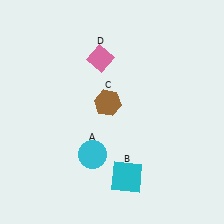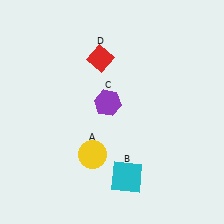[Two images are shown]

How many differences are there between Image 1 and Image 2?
There are 3 differences between the two images.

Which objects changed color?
A changed from cyan to yellow. C changed from brown to purple. D changed from pink to red.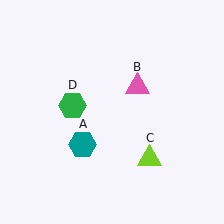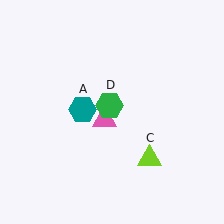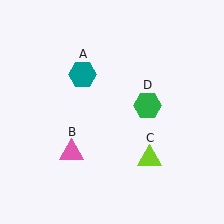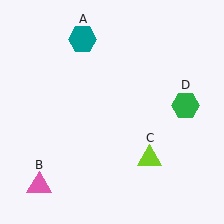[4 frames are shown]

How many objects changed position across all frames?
3 objects changed position: teal hexagon (object A), pink triangle (object B), green hexagon (object D).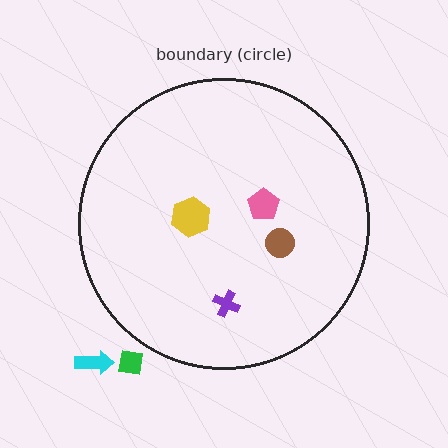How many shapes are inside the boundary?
4 inside, 2 outside.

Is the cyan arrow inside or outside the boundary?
Outside.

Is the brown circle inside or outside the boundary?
Inside.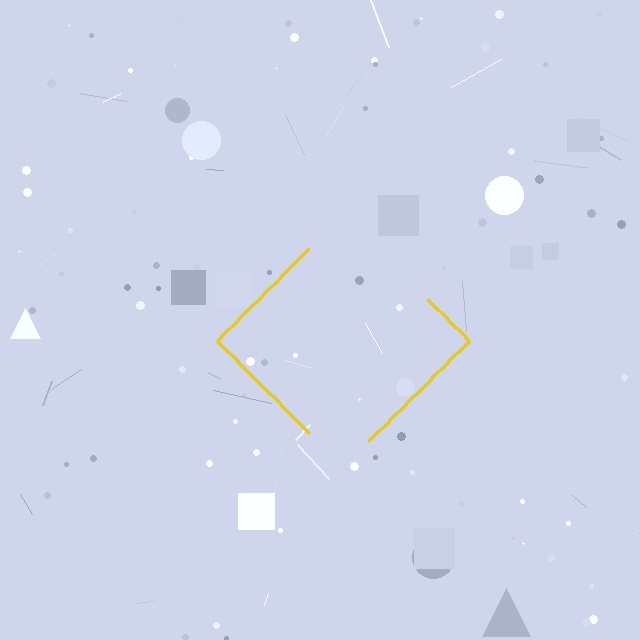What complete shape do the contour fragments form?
The contour fragments form a diamond.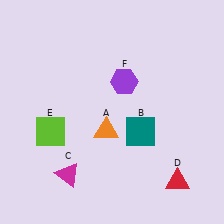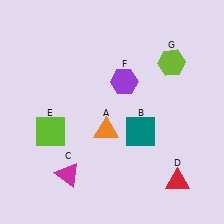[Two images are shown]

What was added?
A lime hexagon (G) was added in Image 2.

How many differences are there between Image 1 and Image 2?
There is 1 difference between the two images.